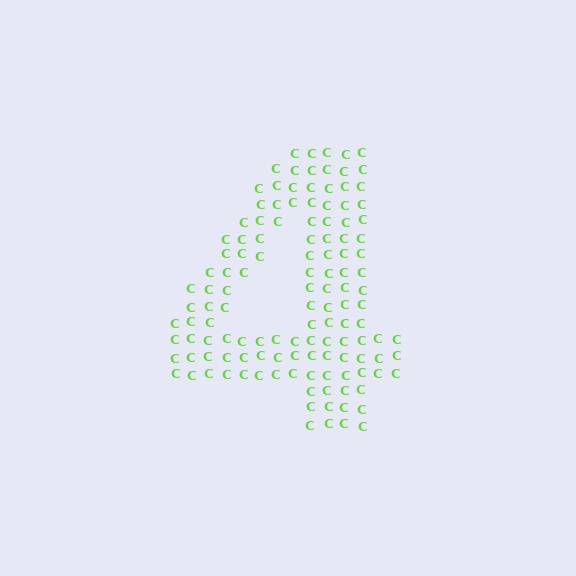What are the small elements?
The small elements are letter C's.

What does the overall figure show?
The overall figure shows the digit 4.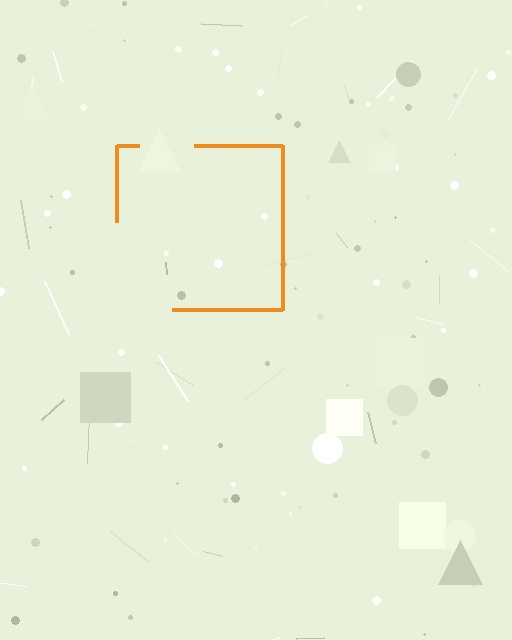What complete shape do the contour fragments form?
The contour fragments form a square.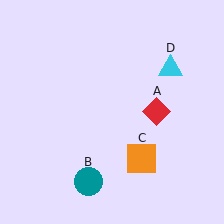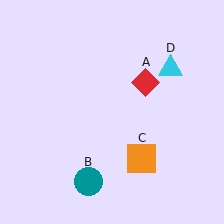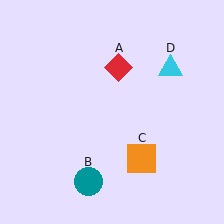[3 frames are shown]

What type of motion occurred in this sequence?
The red diamond (object A) rotated counterclockwise around the center of the scene.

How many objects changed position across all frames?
1 object changed position: red diamond (object A).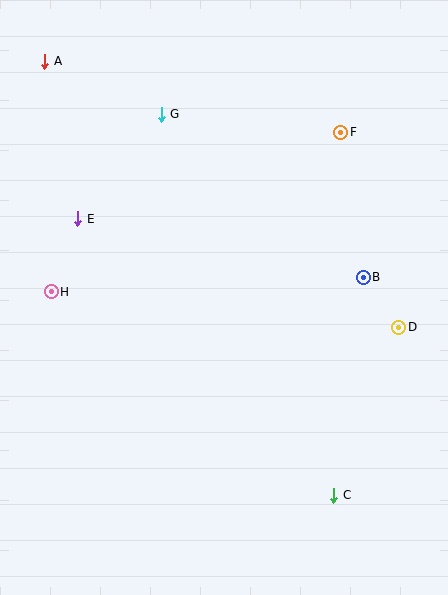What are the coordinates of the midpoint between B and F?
The midpoint between B and F is at (352, 205).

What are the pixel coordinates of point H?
Point H is at (51, 292).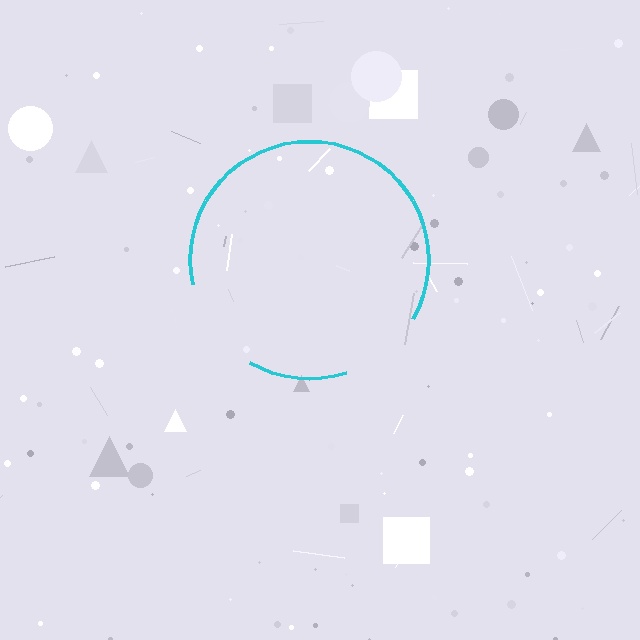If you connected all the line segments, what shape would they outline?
They would outline a circle.